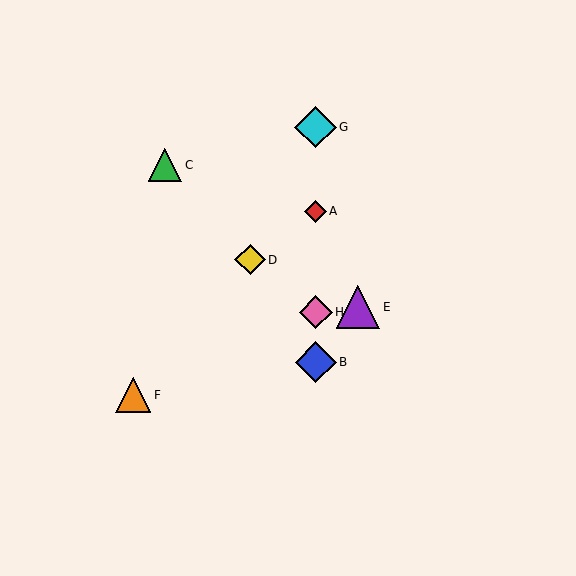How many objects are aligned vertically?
4 objects (A, B, G, H) are aligned vertically.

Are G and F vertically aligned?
No, G is at x≈316 and F is at x≈133.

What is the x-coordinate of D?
Object D is at x≈250.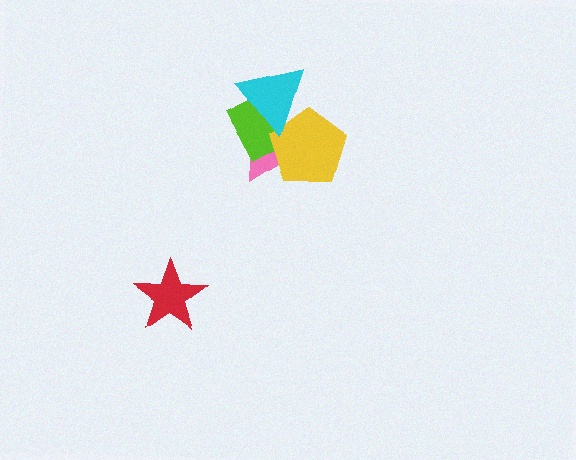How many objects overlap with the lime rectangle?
3 objects overlap with the lime rectangle.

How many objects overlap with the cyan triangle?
3 objects overlap with the cyan triangle.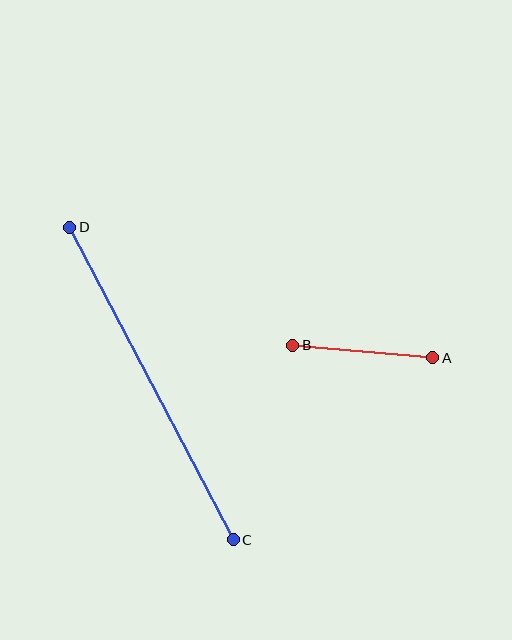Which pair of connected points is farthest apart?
Points C and D are farthest apart.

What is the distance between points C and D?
The distance is approximately 352 pixels.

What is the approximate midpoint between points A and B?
The midpoint is at approximately (363, 352) pixels.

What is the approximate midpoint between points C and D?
The midpoint is at approximately (152, 383) pixels.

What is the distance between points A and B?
The distance is approximately 141 pixels.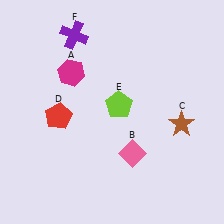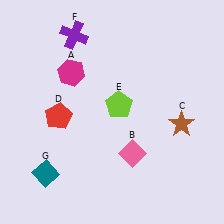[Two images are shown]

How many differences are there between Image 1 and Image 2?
There is 1 difference between the two images.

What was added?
A teal diamond (G) was added in Image 2.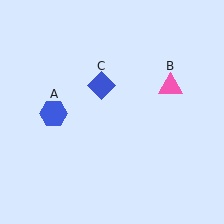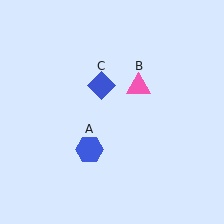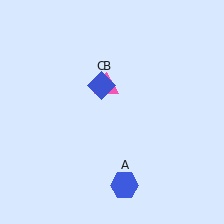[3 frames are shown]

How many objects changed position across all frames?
2 objects changed position: blue hexagon (object A), pink triangle (object B).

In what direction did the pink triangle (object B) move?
The pink triangle (object B) moved left.